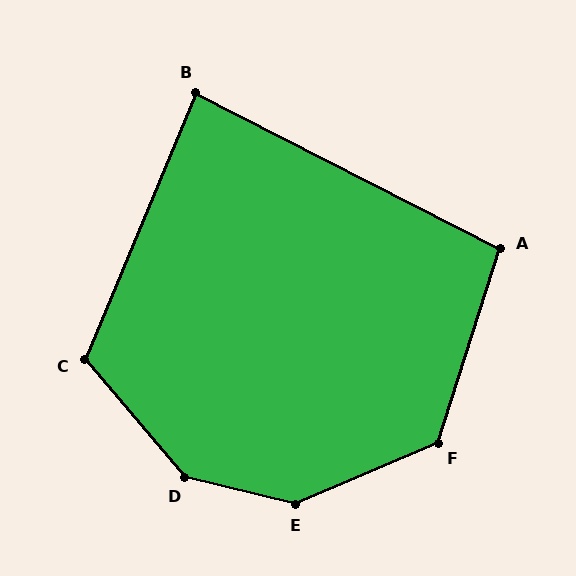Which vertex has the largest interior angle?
D, at approximately 144 degrees.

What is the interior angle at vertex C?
Approximately 117 degrees (obtuse).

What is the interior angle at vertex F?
Approximately 131 degrees (obtuse).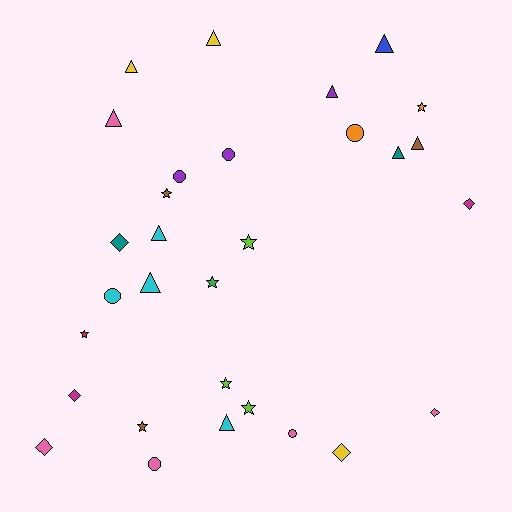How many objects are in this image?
There are 30 objects.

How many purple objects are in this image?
There are 3 purple objects.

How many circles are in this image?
There are 6 circles.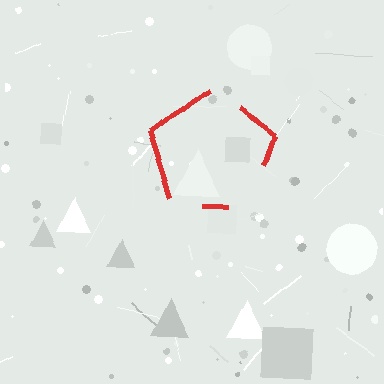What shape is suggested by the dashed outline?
The dashed outline suggests a pentagon.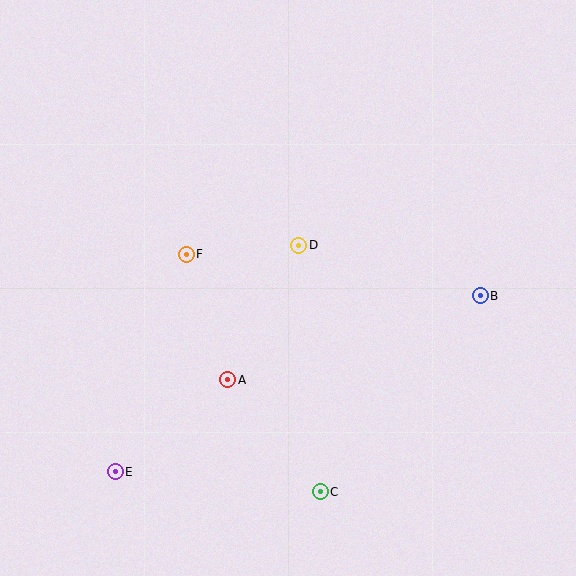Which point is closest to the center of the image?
Point D at (299, 245) is closest to the center.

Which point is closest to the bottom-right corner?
Point C is closest to the bottom-right corner.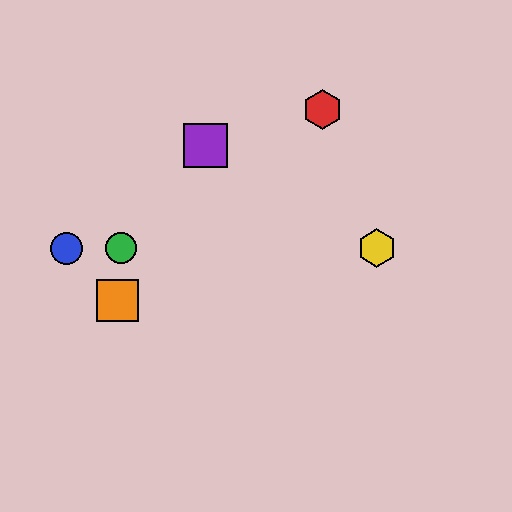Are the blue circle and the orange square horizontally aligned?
No, the blue circle is at y≈248 and the orange square is at y≈301.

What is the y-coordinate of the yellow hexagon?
The yellow hexagon is at y≈248.